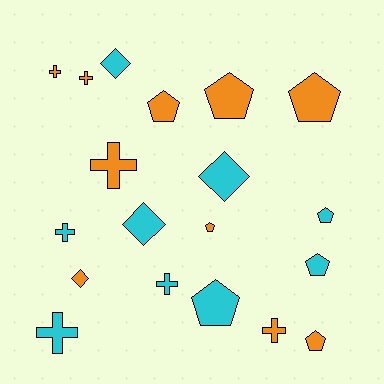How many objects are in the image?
There are 19 objects.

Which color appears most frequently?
Orange, with 10 objects.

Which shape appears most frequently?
Pentagon, with 8 objects.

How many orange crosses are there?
There are 4 orange crosses.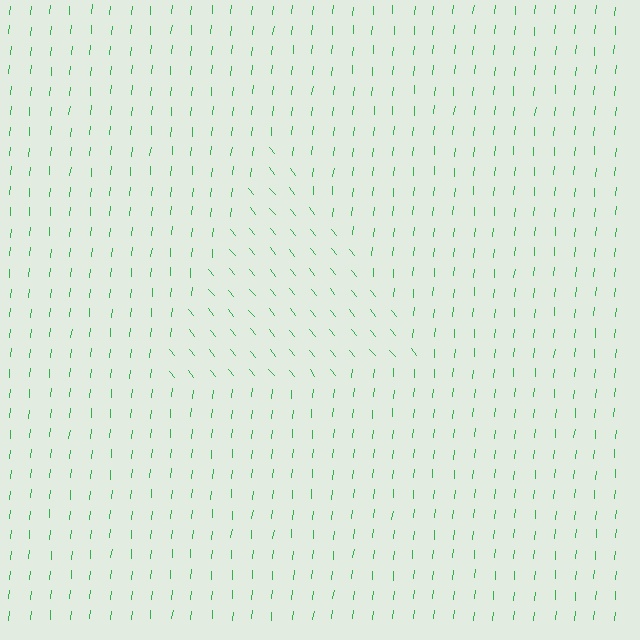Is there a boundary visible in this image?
Yes, there is a texture boundary formed by a change in line orientation.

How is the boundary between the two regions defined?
The boundary is defined purely by a change in line orientation (approximately 45 degrees difference). All lines are the same color and thickness.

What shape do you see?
I see a triangle.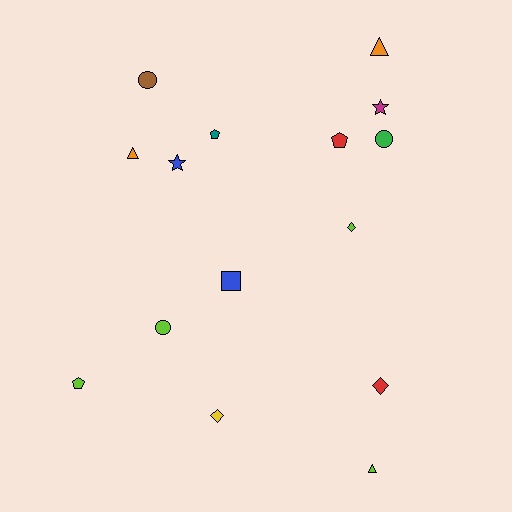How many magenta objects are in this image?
There is 1 magenta object.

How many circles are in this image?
There are 3 circles.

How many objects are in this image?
There are 15 objects.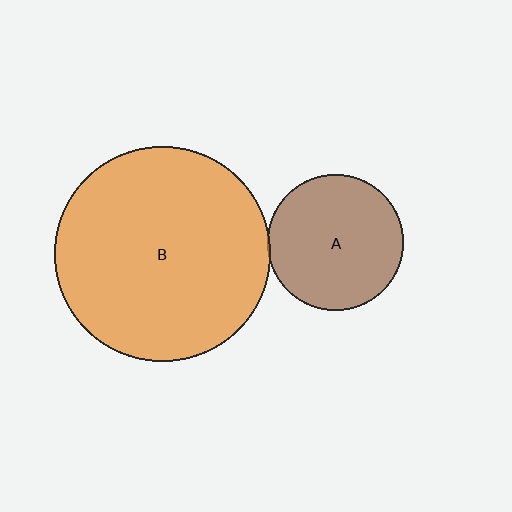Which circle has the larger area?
Circle B (orange).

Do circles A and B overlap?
Yes.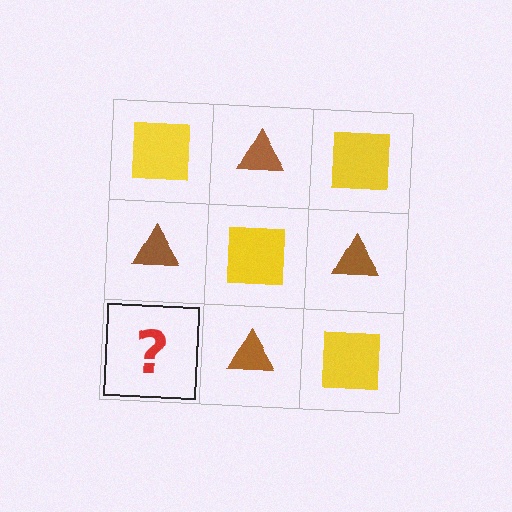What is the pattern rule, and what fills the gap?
The rule is that it alternates yellow square and brown triangle in a checkerboard pattern. The gap should be filled with a yellow square.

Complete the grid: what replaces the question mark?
The question mark should be replaced with a yellow square.